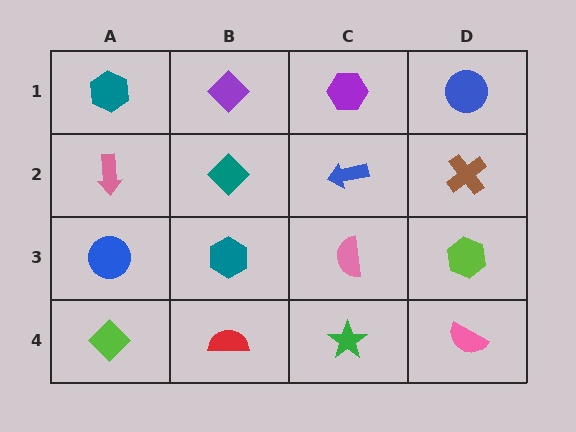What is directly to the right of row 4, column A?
A red semicircle.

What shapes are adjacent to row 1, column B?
A teal diamond (row 2, column B), a teal hexagon (row 1, column A), a purple hexagon (row 1, column C).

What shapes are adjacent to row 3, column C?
A blue arrow (row 2, column C), a green star (row 4, column C), a teal hexagon (row 3, column B), a lime hexagon (row 3, column D).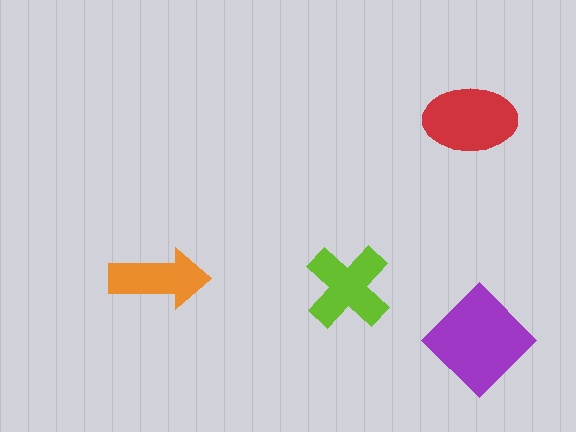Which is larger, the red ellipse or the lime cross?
The red ellipse.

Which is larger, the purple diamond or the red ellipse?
The purple diamond.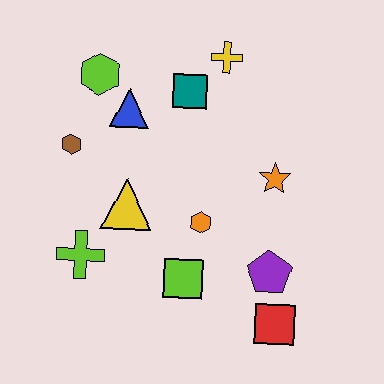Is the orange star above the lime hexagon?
No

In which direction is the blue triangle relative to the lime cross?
The blue triangle is above the lime cross.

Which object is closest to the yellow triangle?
The lime cross is closest to the yellow triangle.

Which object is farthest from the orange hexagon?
The lime hexagon is farthest from the orange hexagon.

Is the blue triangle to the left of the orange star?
Yes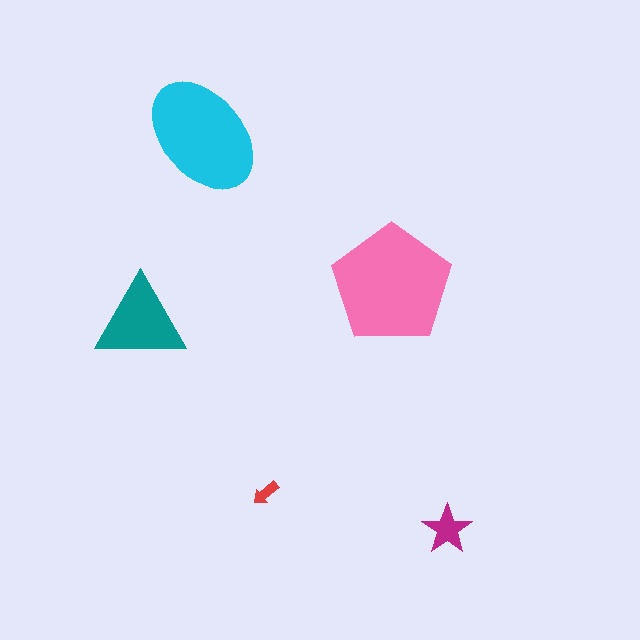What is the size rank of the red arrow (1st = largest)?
5th.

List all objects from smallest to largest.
The red arrow, the magenta star, the teal triangle, the cyan ellipse, the pink pentagon.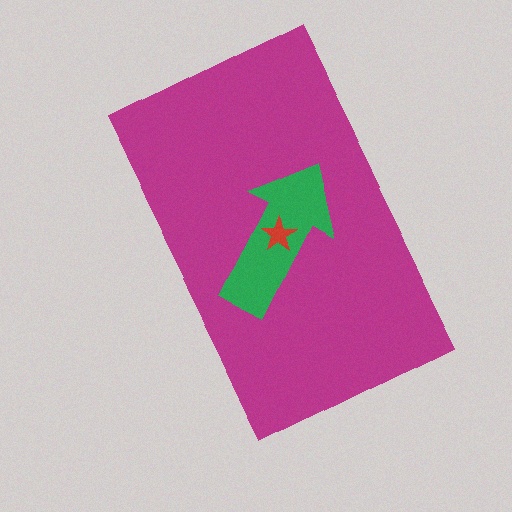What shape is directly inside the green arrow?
The red star.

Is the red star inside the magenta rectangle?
Yes.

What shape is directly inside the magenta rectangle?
The green arrow.